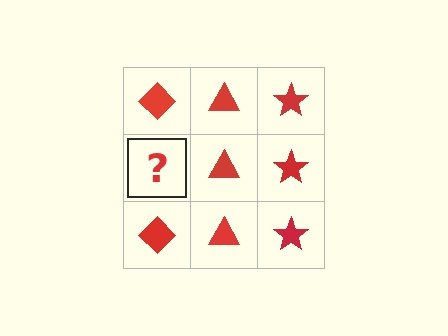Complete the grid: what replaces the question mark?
The question mark should be replaced with a red diamond.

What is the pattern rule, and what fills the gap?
The rule is that each column has a consistent shape. The gap should be filled with a red diamond.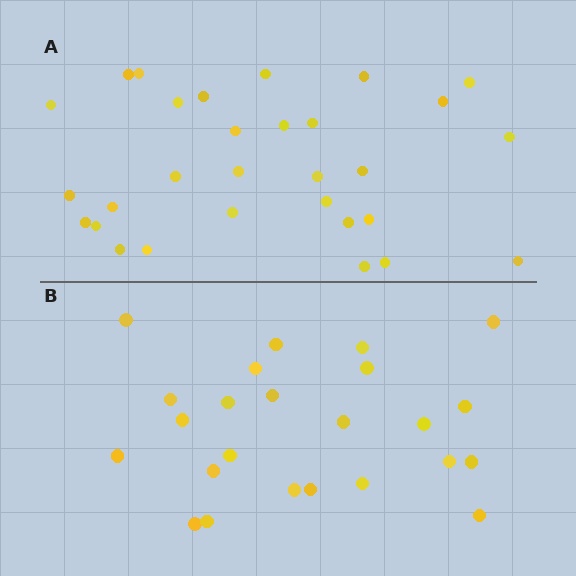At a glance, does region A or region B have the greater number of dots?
Region A (the top region) has more dots.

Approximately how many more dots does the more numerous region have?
Region A has about 6 more dots than region B.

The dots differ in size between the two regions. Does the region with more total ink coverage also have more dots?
No. Region B has more total ink coverage because its dots are larger, but region A actually contains more individual dots. Total area can be misleading — the number of items is what matters here.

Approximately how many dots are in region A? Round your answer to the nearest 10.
About 30 dots.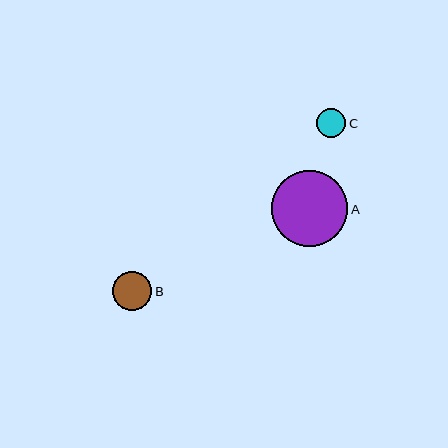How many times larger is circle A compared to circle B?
Circle A is approximately 2.0 times the size of circle B.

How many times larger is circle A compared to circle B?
Circle A is approximately 2.0 times the size of circle B.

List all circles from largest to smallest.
From largest to smallest: A, B, C.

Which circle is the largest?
Circle A is the largest with a size of approximately 76 pixels.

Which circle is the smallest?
Circle C is the smallest with a size of approximately 29 pixels.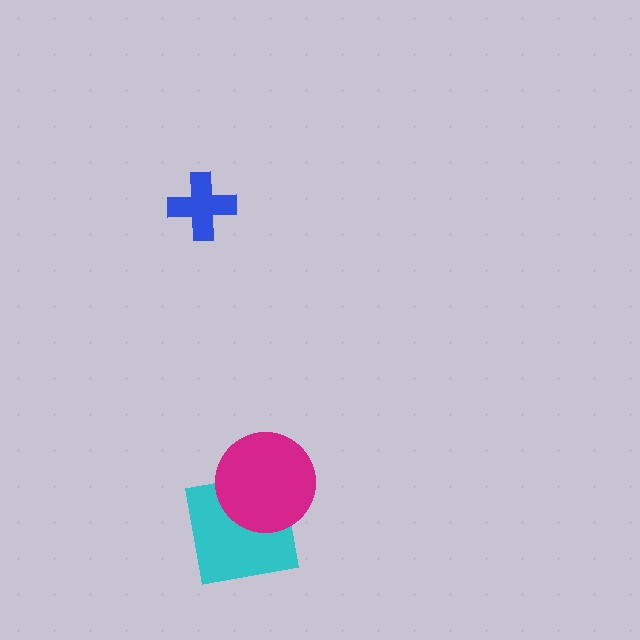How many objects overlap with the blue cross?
0 objects overlap with the blue cross.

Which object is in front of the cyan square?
The magenta circle is in front of the cyan square.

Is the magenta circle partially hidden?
No, no other shape covers it.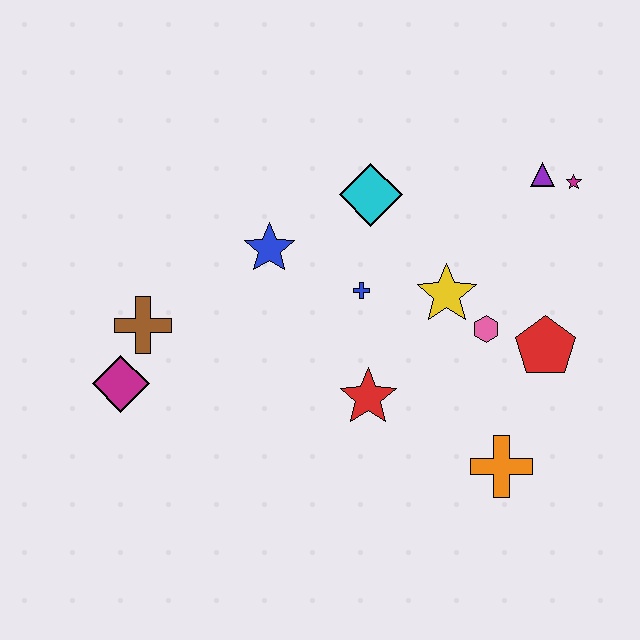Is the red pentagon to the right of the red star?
Yes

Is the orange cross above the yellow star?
No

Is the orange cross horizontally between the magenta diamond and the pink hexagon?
No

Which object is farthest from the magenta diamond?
The magenta star is farthest from the magenta diamond.